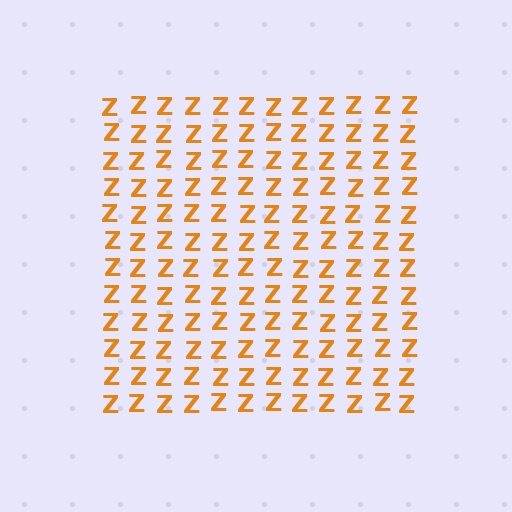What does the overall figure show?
The overall figure shows a square.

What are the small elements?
The small elements are letter Z's.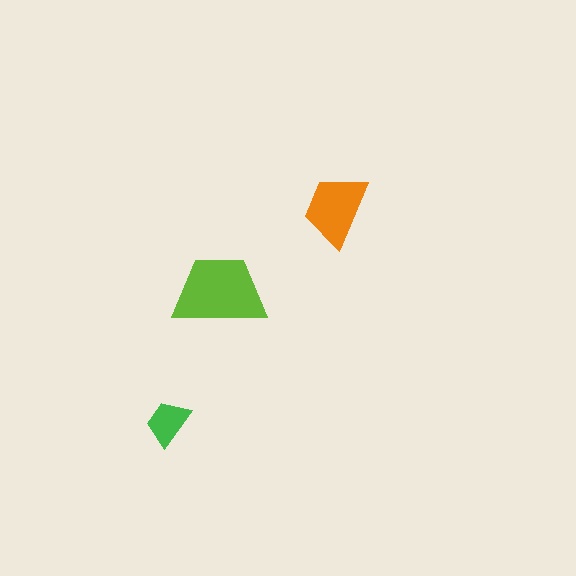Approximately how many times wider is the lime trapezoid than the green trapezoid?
About 2 times wider.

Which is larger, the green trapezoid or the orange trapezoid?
The orange one.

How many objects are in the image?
There are 3 objects in the image.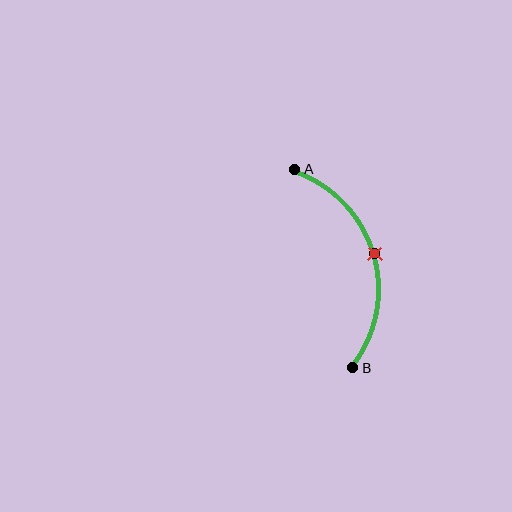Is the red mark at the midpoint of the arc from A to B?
Yes. The red mark lies on the arc at equal arc-length from both A and B — it is the arc midpoint.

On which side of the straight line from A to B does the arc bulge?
The arc bulges to the right of the straight line connecting A and B.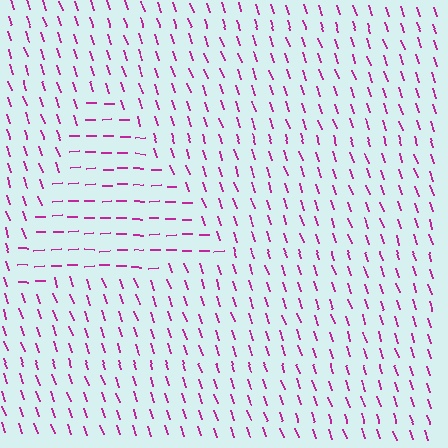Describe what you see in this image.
The image is filled with small magenta line segments. A triangle region in the image has lines oriented differently from the surrounding lines, creating a visible texture boundary.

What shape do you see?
I see a triangle.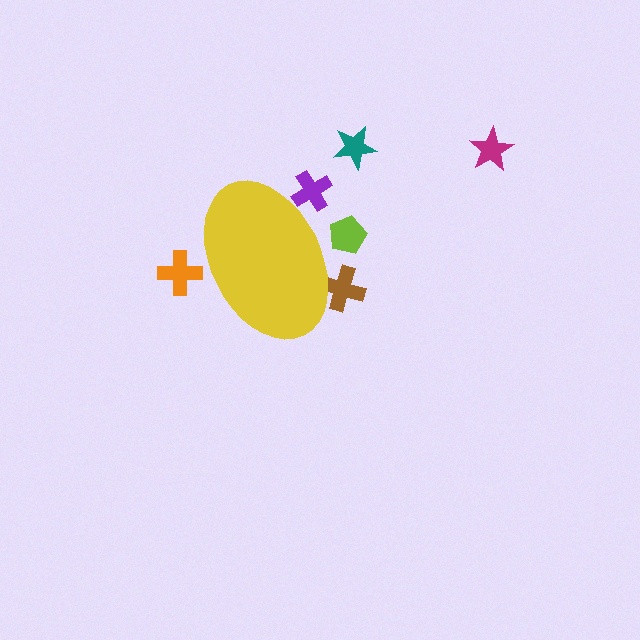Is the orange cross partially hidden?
Yes, the orange cross is partially hidden behind the yellow ellipse.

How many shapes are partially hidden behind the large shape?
4 shapes are partially hidden.